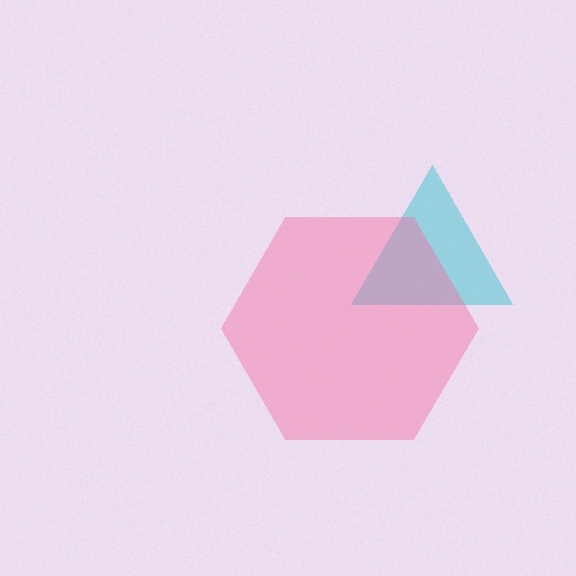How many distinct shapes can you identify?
There are 2 distinct shapes: a cyan triangle, a pink hexagon.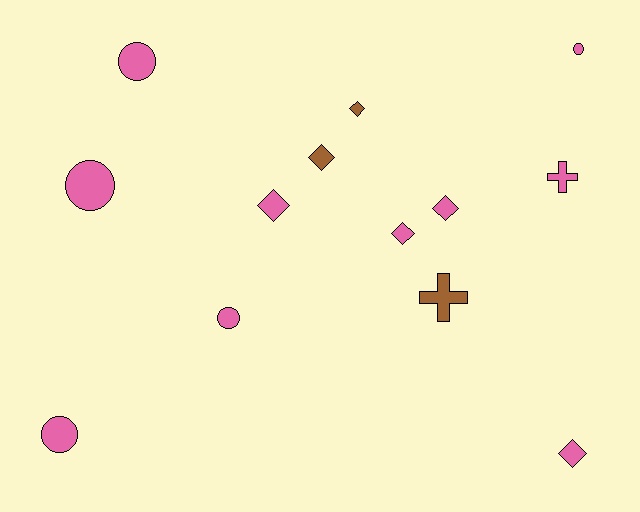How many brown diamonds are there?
There are 2 brown diamonds.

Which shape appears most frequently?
Diamond, with 6 objects.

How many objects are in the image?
There are 13 objects.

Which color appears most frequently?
Pink, with 10 objects.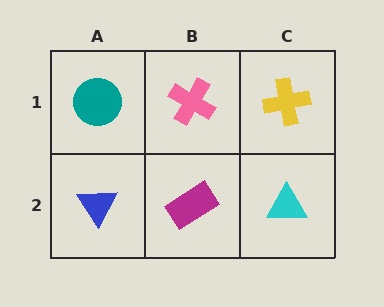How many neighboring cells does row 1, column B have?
3.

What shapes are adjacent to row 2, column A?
A teal circle (row 1, column A), a magenta rectangle (row 2, column B).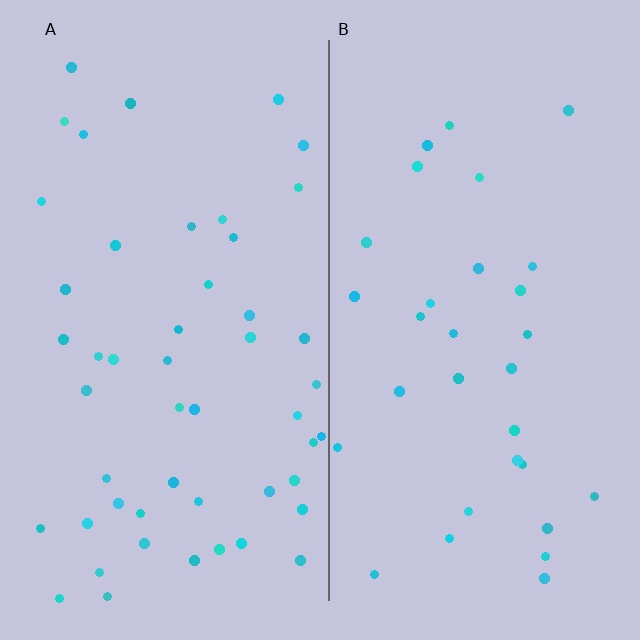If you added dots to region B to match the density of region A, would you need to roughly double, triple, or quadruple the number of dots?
Approximately double.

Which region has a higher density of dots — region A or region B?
A (the left).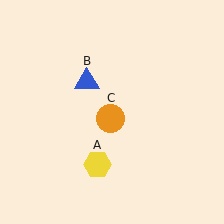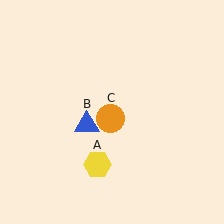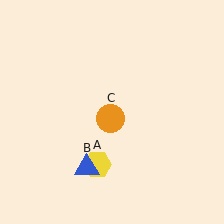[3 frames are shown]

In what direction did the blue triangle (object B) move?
The blue triangle (object B) moved down.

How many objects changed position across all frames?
1 object changed position: blue triangle (object B).